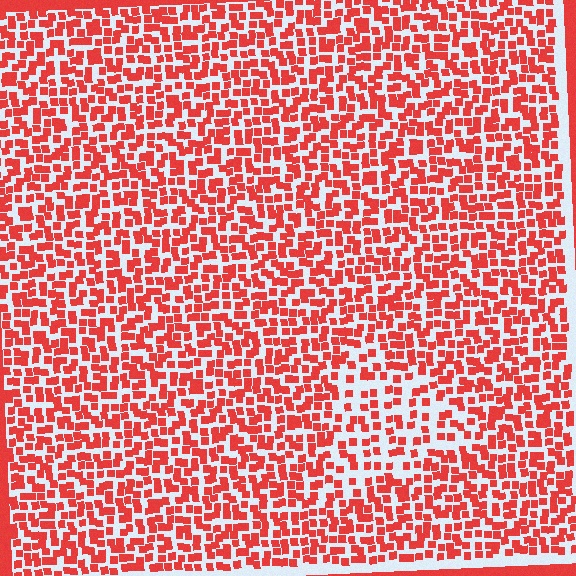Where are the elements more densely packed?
The elements are more densely packed outside the triangle boundary.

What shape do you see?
I see a triangle.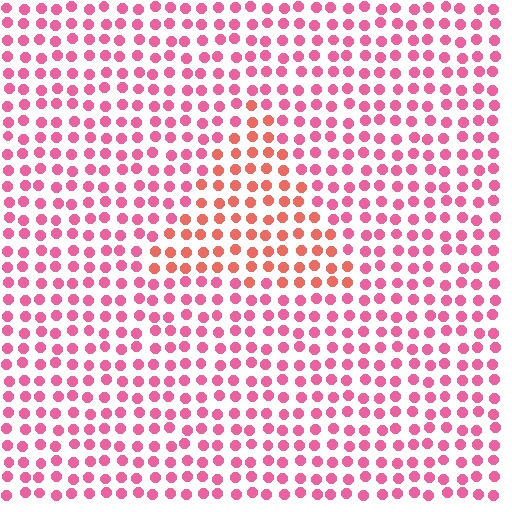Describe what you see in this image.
The image is filled with small pink elements in a uniform arrangement. A triangle-shaped region is visible where the elements are tinted to a slightly different hue, forming a subtle color boundary.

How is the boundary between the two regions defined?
The boundary is defined purely by a slight shift in hue (about 31 degrees). Spacing, size, and orientation are identical on both sides.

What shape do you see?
I see a triangle.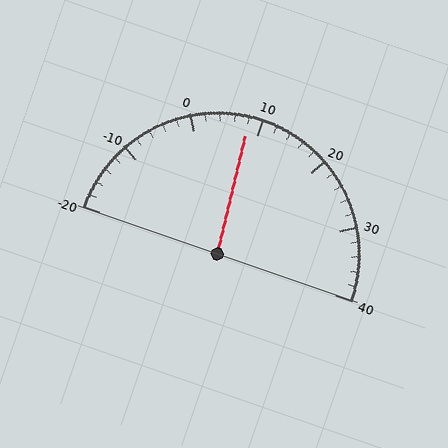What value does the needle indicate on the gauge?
The needle indicates approximately 8.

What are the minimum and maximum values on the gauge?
The gauge ranges from -20 to 40.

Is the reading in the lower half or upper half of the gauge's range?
The reading is in the lower half of the range (-20 to 40).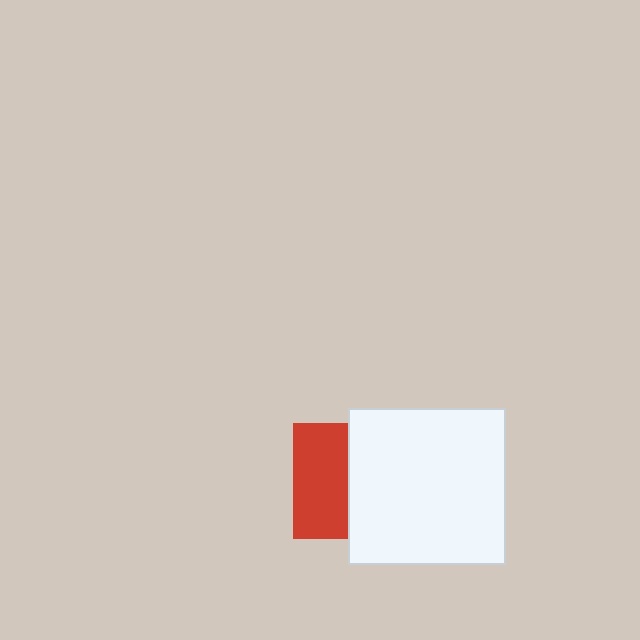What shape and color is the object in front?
The object in front is a white square.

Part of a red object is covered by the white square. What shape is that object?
It is a square.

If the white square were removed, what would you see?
You would see the complete red square.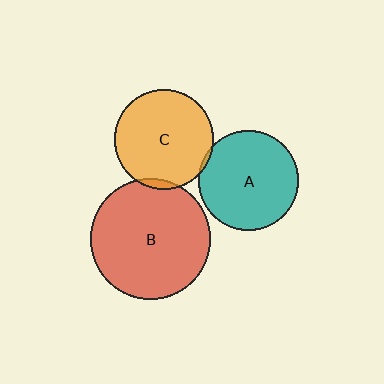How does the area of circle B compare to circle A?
Approximately 1.5 times.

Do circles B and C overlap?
Yes.